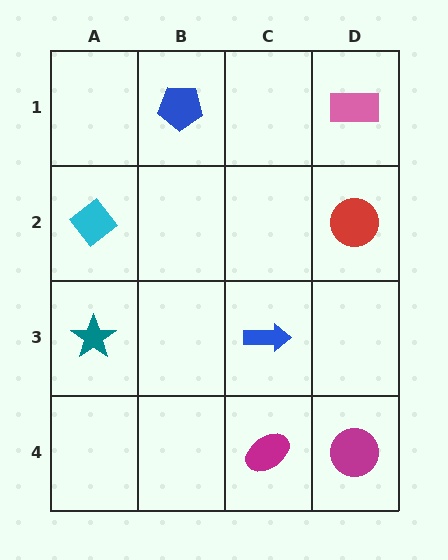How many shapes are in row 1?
2 shapes.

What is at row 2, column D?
A red circle.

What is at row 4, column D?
A magenta circle.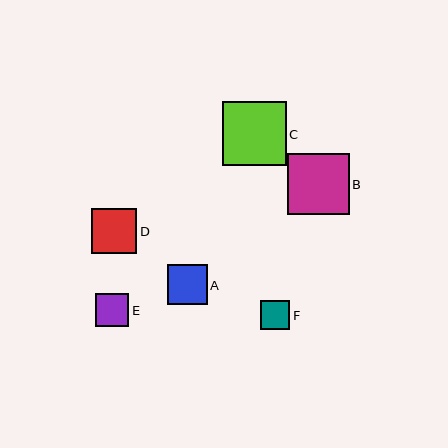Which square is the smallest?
Square F is the smallest with a size of approximately 30 pixels.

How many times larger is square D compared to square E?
Square D is approximately 1.3 times the size of square E.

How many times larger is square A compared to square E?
Square A is approximately 1.2 times the size of square E.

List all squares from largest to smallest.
From largest to smallest: C, B, D, A, E, F.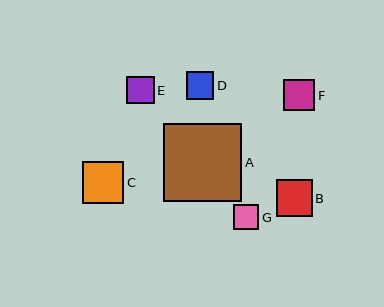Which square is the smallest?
Square G is the smallest with a size of approximately 25 pixels.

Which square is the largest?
Square A is the largest with a size of approximately 78 pixels.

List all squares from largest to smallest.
From largest to smallest: A, C, B, F, D, E, G.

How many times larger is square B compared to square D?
Square B is approximately 1.3 times the size of square D.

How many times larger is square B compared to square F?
Square B is approximately 1.2 times the size of square F.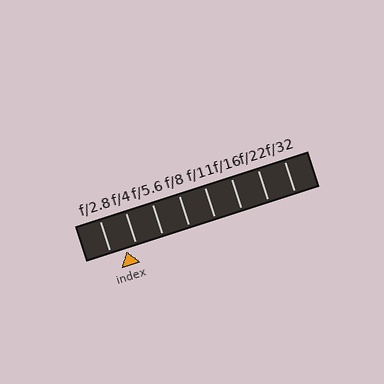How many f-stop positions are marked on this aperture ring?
There are 8 f-stop positions marked.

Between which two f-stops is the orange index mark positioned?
The index mark is between f/2.8 and f/4.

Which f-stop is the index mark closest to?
The index mark is closest to f/4.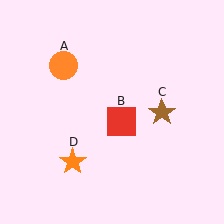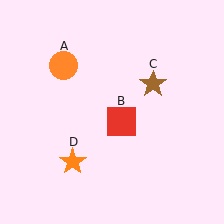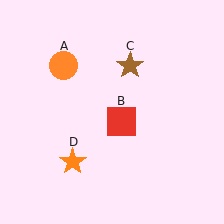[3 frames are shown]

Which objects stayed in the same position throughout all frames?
Orange circle (object A) and red square (object B) and orange star (object D) remained stationary.